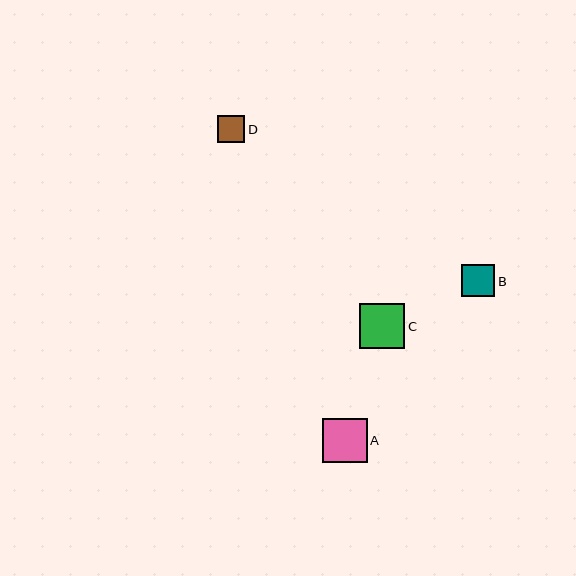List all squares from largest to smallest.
From largest to smallest: C, A, B, D.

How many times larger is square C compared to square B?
Square C is approximately 1.4 times the size of square B.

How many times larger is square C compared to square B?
Square C is approximately 1.4 times the size of square B.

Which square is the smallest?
Square D is the smallest with a size of approximately 27 pixels.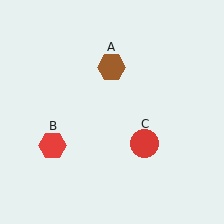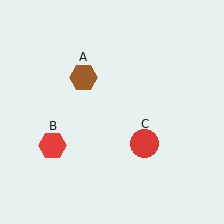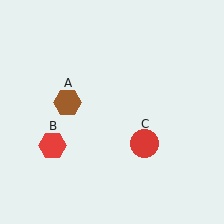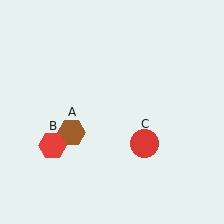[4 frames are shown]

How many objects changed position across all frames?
1 object changed position: brown hexagon (object A).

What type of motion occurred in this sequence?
The brown hexagon (object A) rotated counterclockwise around the center of the scene.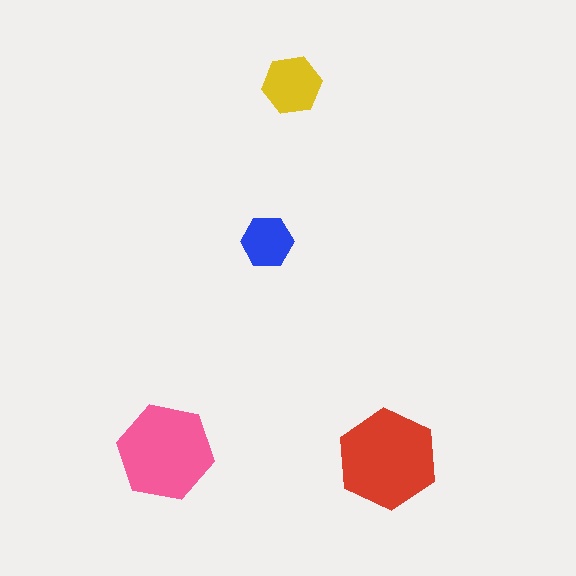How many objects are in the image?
There are 4 objects in the image.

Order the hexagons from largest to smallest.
the red one, the pink one, the yellow one, the blue one.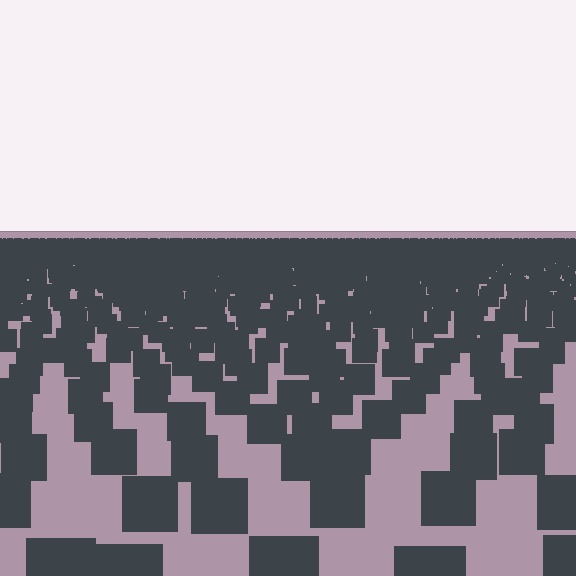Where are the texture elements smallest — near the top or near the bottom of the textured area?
Near the top.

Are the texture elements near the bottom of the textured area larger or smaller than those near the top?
Larger. Near the bottom, elements are closer to the viewer and appear at a bigger on-screen size.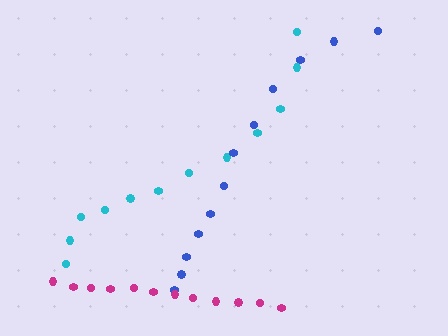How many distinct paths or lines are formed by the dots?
There are 3 distinct paths.